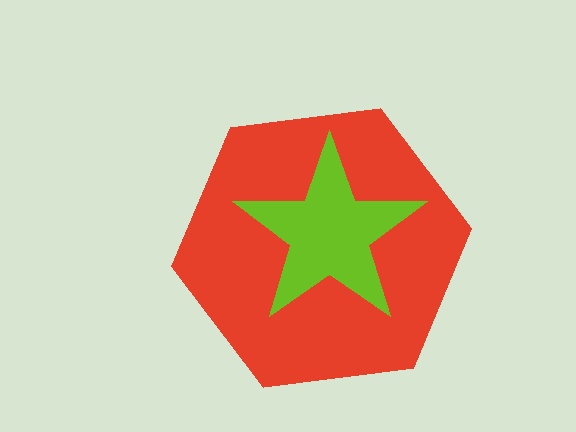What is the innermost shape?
The lime star.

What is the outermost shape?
The red hexagon.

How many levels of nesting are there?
2.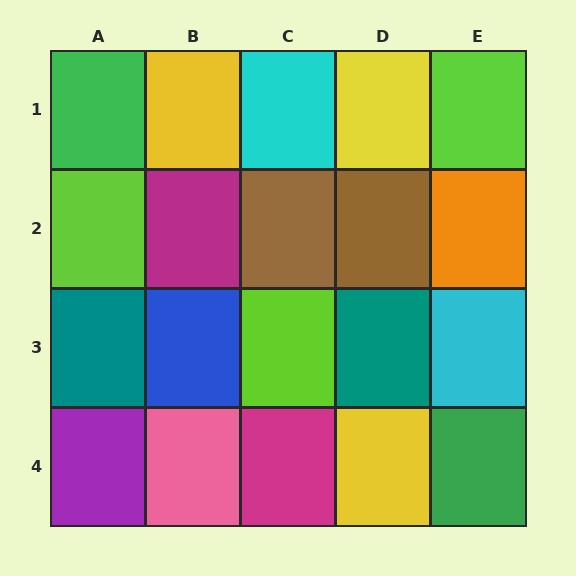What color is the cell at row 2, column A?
Lime.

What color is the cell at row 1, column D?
Yellow.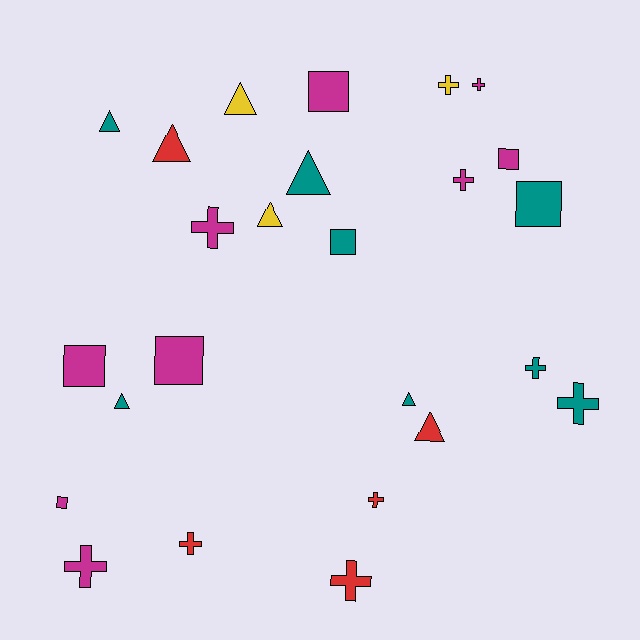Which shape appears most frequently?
Cross, with 10 objects.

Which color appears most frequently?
Magenta, with 9 objects.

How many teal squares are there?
There are 2 teal squares.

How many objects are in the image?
There are 25 objects.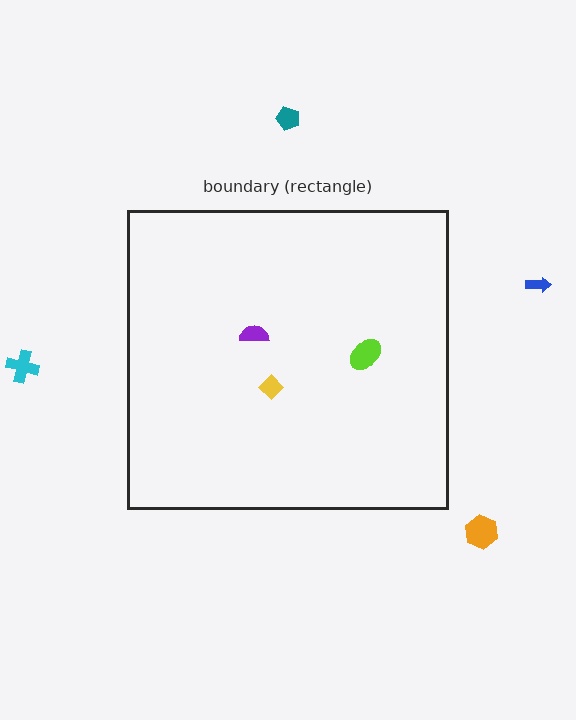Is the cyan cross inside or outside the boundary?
Outside.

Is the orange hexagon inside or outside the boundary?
Outside.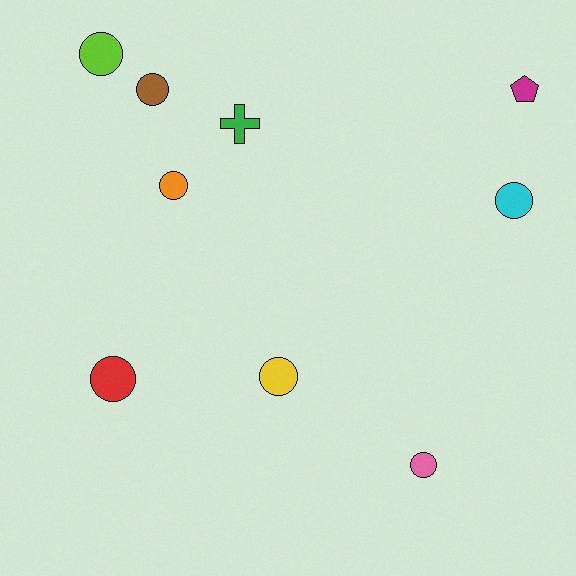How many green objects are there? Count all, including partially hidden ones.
There is 1 green object.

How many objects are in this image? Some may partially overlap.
There are 9 objects.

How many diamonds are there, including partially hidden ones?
There are no diamonds.